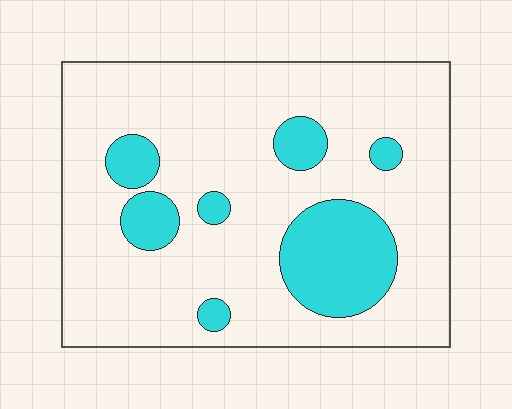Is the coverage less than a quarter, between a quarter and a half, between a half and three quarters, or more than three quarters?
Less than a quarter.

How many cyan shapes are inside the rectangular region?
7.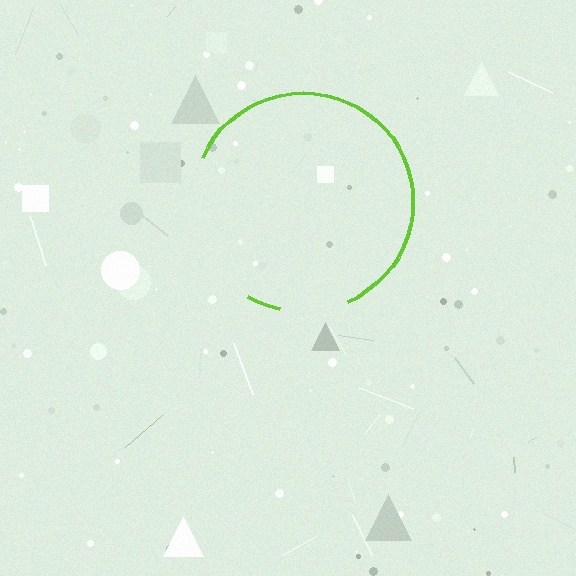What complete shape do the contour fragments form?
The contour fragments form a circle.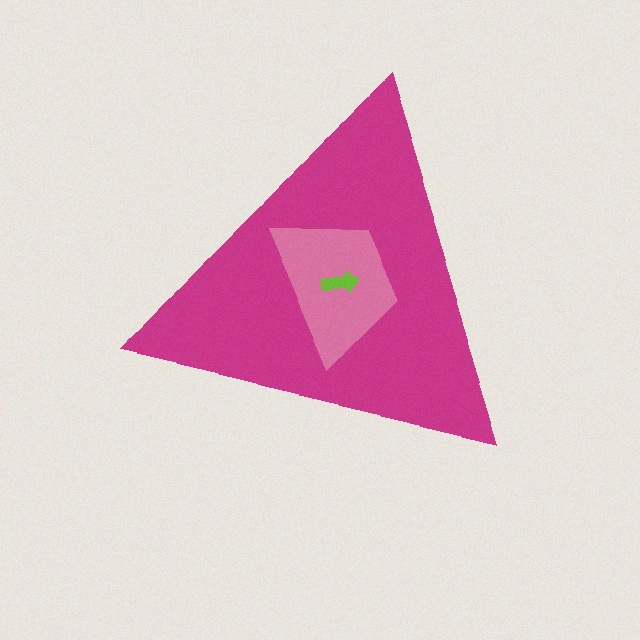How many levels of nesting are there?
3.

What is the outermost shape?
The magenta triangle.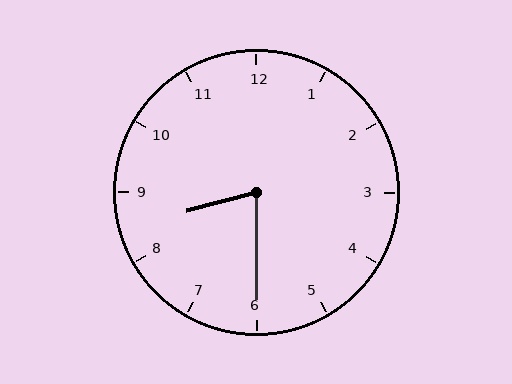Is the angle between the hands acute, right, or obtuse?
It is acute.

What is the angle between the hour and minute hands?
Approximately 75 degrees.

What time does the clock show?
8:30.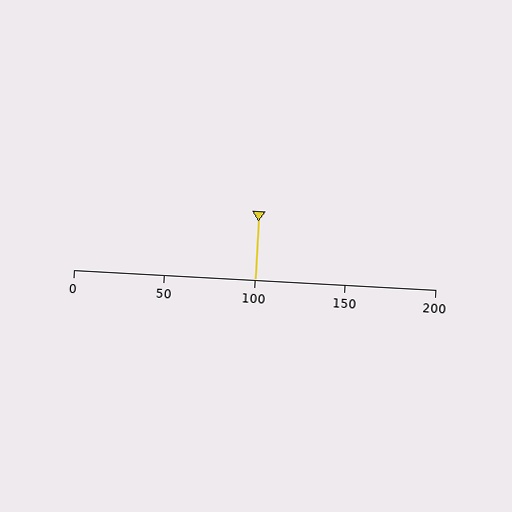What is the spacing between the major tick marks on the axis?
The major ticks are spaced 50 apart.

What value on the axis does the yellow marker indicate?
The marker indicates approximately 100.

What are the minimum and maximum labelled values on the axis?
The axis runs from 0 to 200.